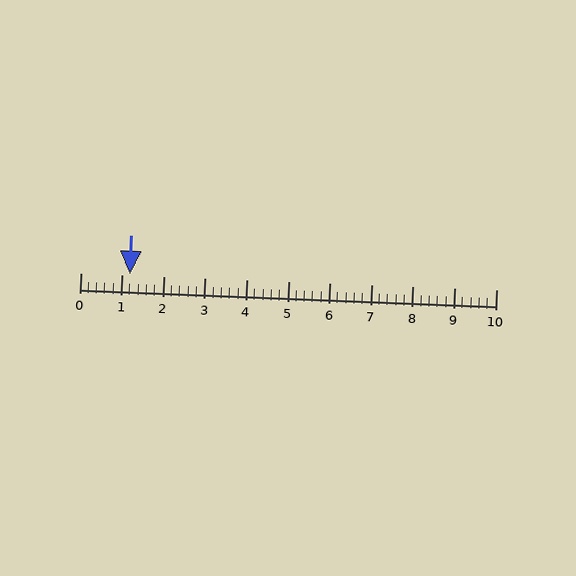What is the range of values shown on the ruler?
The ruler shows values from 0 to 10.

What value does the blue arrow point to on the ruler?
The blue arrow points to approximately 1.2.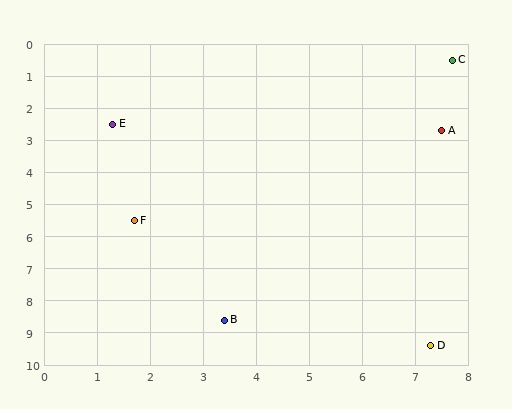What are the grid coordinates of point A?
Point A is at approximately (7.5, 2.7).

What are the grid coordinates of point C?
Point C is at approximately (7.7, 0.5).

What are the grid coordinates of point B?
Point B is at approximately (3.4, 8.6).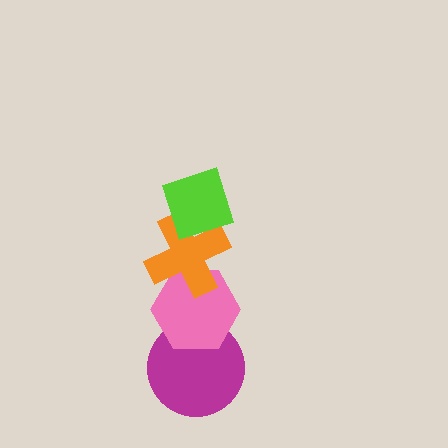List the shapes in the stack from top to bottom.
From top to bottom: the lime diamond, the orange cross, the pink hexagon, the magenta circle.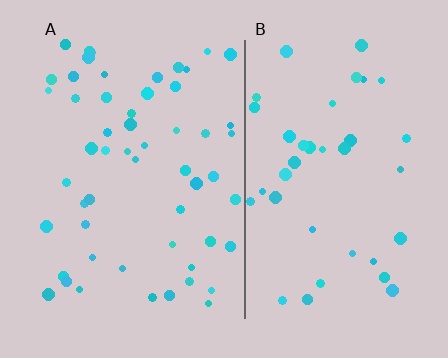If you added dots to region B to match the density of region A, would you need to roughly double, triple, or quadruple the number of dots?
Approximately double.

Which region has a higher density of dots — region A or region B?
A (the left).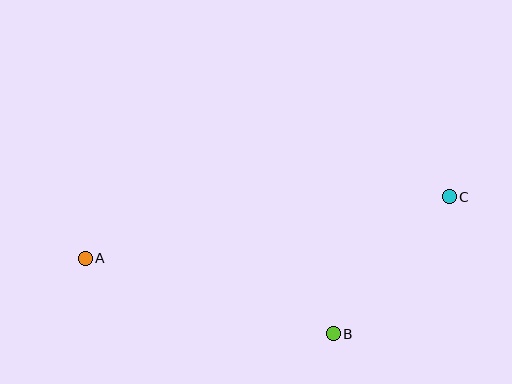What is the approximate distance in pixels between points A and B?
The distance between A and B is approximately 259 pixels.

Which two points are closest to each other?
Points B and C are closest to each other.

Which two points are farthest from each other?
Points A and C are farthest from each other.